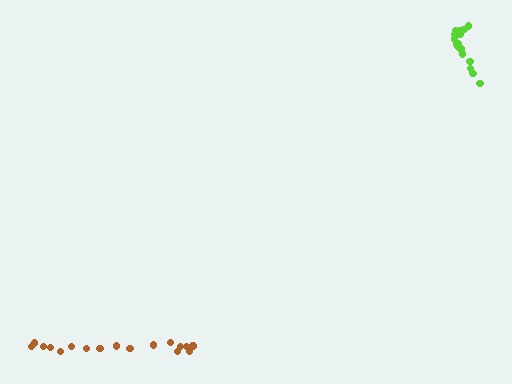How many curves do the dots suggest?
There are 2 distinct paths.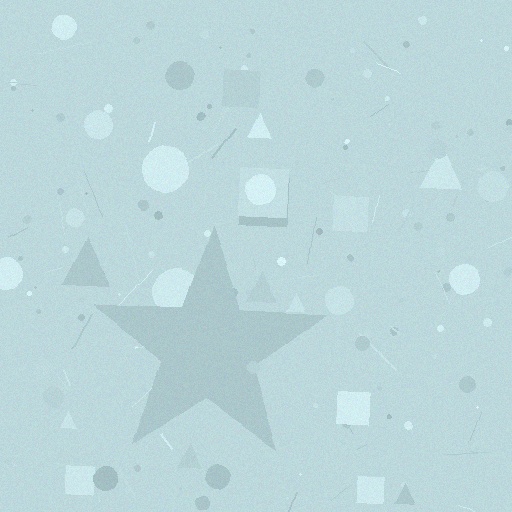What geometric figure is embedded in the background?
A star is embedded in the background.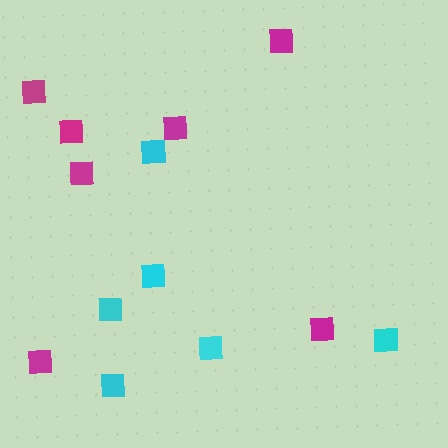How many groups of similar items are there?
There are 2 groups: one group of magenta squares (7) and one group of cyan squares (6).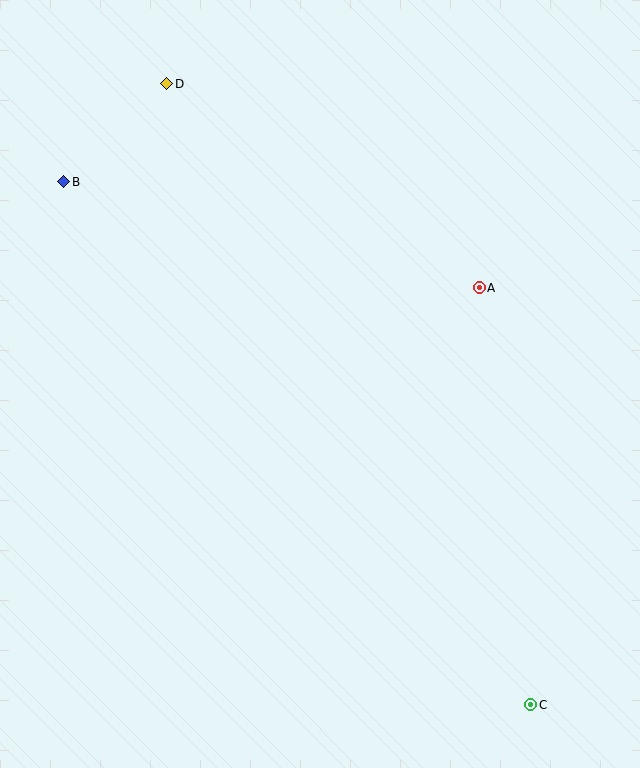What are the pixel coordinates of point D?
Point D is at (167, 84).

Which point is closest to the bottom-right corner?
Point C is closest to the bottom-right corner.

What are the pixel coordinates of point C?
Point C is at (531, 705).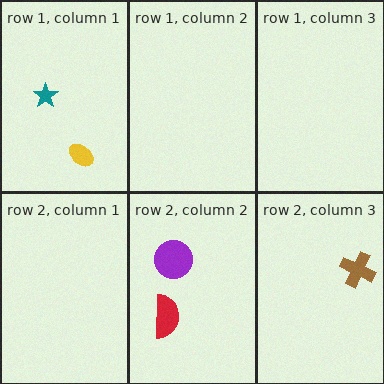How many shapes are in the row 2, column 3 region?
1.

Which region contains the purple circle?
The row 2, column 2 region.